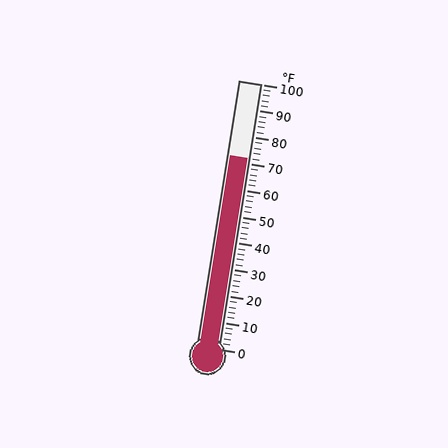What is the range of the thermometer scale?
The thermometer scale ranges from 0°F to 100°F.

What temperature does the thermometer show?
The thermometer shows approximately 72°F.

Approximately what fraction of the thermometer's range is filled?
The thermometer is filled to approximately 70% of its range.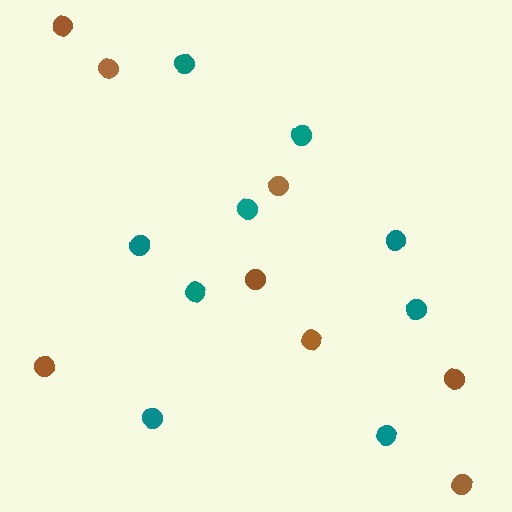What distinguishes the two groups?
There are 2 groups: one group of brown circles (8) and one group of teal circles (9).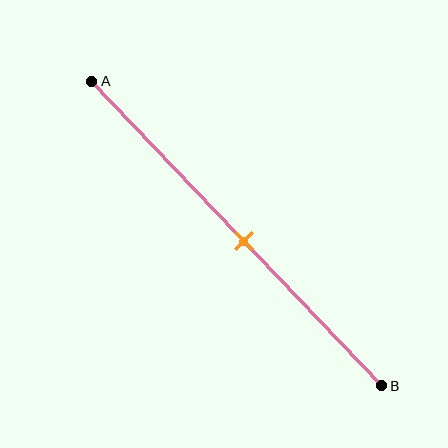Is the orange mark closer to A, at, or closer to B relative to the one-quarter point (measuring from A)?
The orange mark is closer to point B than the one-quarter point of segment AB.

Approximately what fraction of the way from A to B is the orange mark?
The orange mark is approximately 50% of the way from A to B.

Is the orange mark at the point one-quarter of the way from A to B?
No, the mark is at about 50% from A, not at the 25% one-quarter point.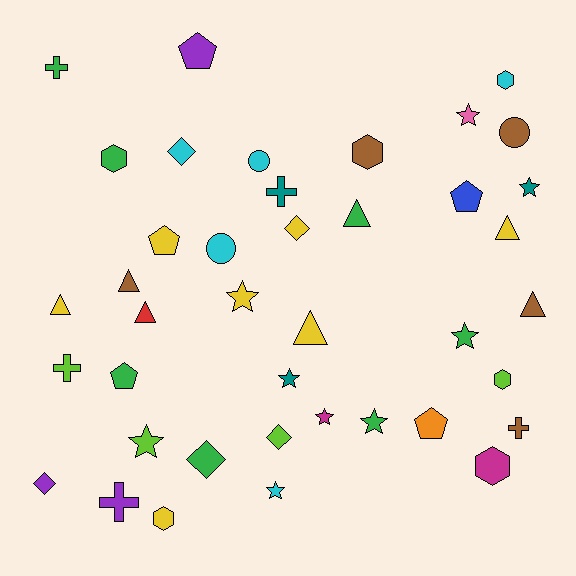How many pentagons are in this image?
There are 5 pentagons.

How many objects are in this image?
There are 40 objects.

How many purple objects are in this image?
There are 3 purple objects.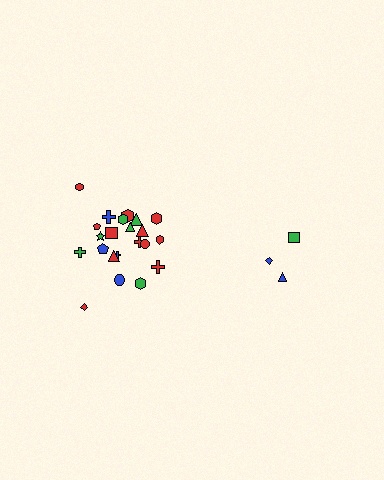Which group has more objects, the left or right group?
The left group.